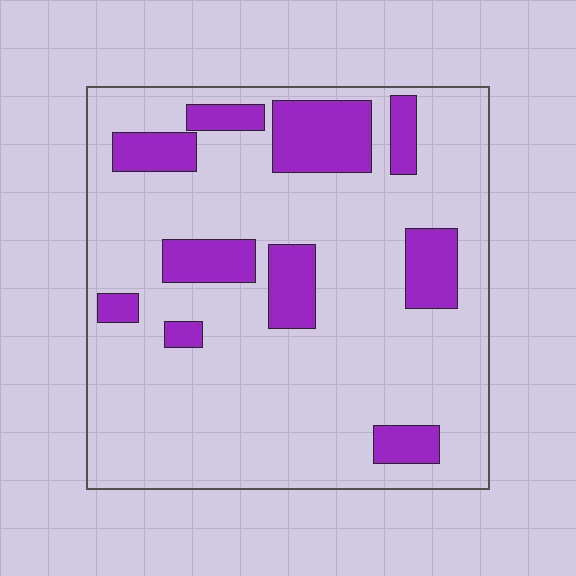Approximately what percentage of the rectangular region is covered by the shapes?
Approximately 20%.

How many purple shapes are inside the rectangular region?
10.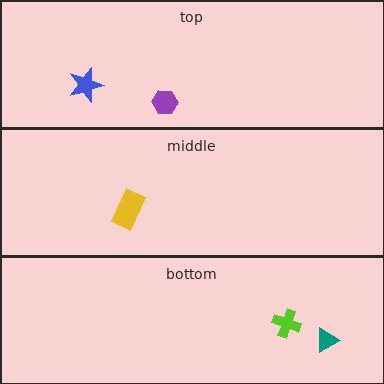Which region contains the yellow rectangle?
The middle region.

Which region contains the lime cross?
The bottom region.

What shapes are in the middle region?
The yellow rectangle.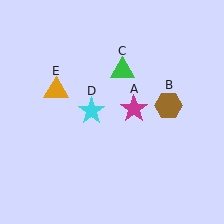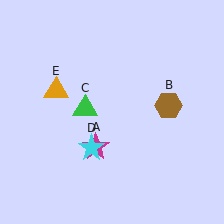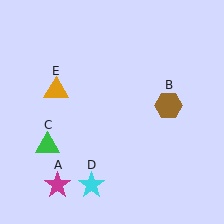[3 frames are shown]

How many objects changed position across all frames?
3 objects changed position: magenta star (object A), green triangle (object C), cyan star (object D).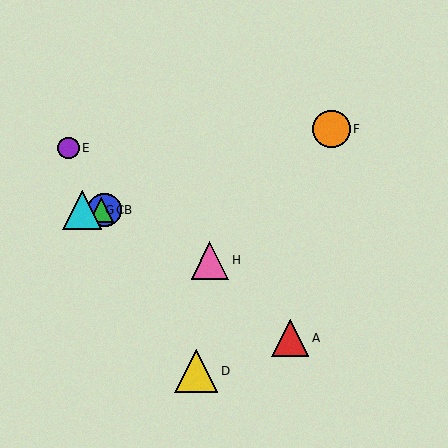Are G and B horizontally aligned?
Yes, both are at y≈210.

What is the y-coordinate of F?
Object F is at y≈129.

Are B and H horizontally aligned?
No, B is at y≈210 and H is at y≈260.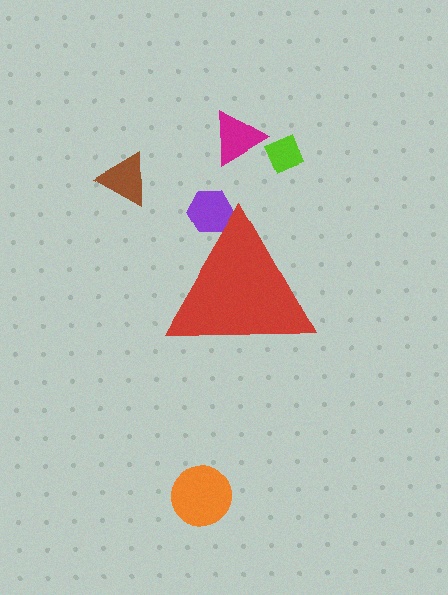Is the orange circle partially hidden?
No, the orange circle is fully visible.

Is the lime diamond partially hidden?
No, the lime diamond is fully visible.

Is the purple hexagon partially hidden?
Yes, the purple hexagon is partially hidden behind the red triangle.